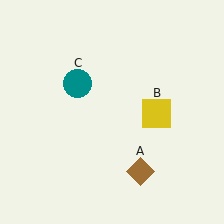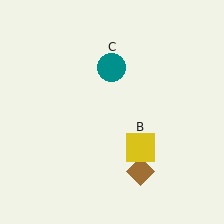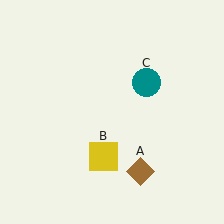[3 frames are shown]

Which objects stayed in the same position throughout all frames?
Brown diamond (object A) remained stationary.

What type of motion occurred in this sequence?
The yellow square (object B), teal circle (object C) rotated clockwise around the center of the scene.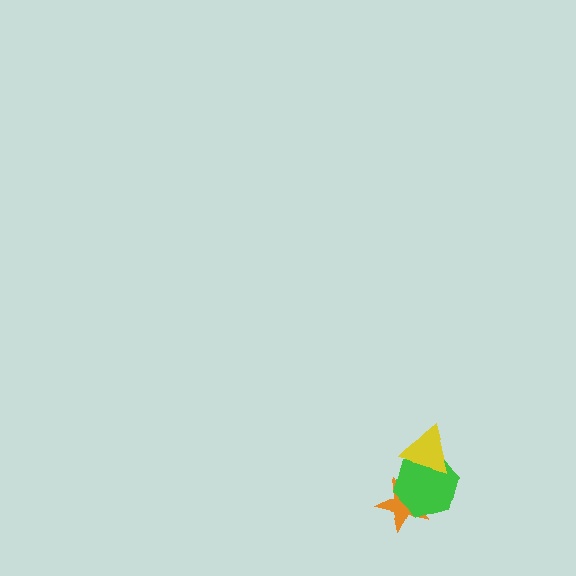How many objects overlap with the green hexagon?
2 objects overlap with the green hexagon.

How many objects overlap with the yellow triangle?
1 object overlaps with the yellow triangle.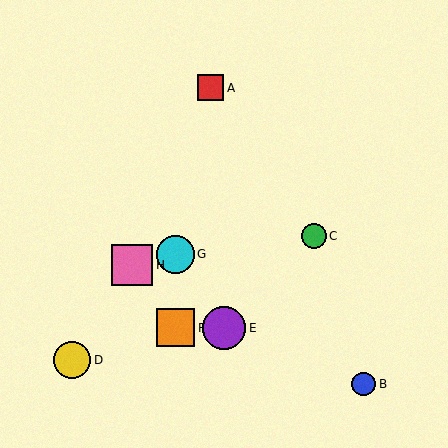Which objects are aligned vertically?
Objects F, G are aligned vertically.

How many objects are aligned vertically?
2 objects (F, G) are aligned vertically.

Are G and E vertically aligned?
No, G is at x≈176 and E is at x≈224.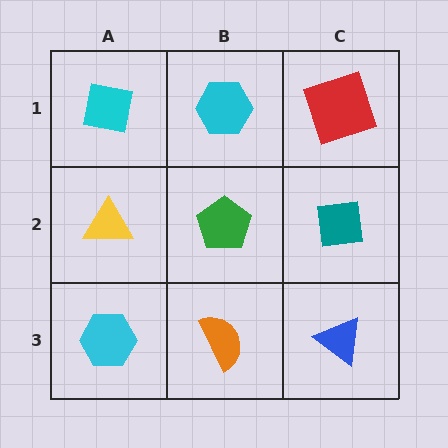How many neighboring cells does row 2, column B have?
4.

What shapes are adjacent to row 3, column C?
A teal square (row 2, column C), an orange semicircle (row 3, column B).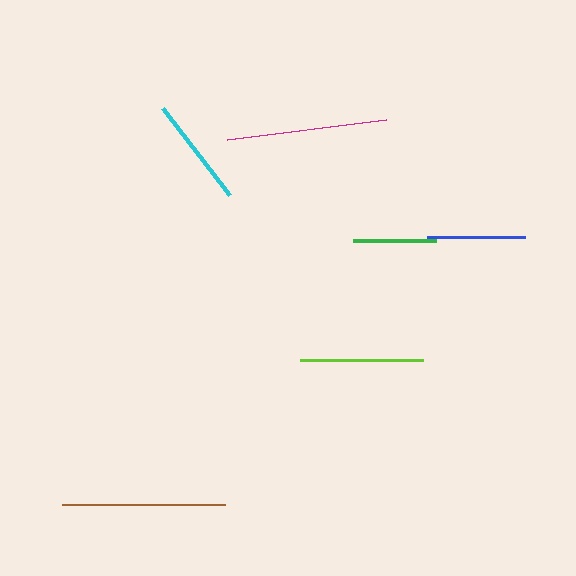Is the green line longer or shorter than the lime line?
The lime line is longer than the green line.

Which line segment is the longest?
The brown line is the longest at approximately 162 pixels.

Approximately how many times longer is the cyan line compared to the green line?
The cyan line is approximately 1.3 times the length of the green line.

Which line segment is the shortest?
The green line is the shortest at approximately 83 pixels.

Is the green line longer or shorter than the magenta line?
The magenta line is longer than the green line.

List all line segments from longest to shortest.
From longest to shortest: brown, magenta, lime, cyan, blue, green.